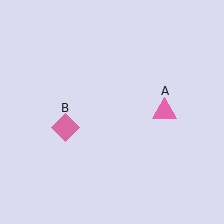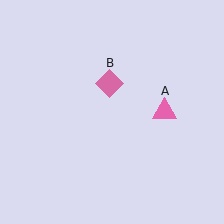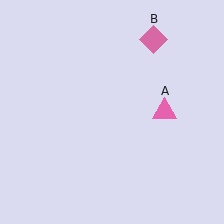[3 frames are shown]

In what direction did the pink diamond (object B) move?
The pink diamond (object B) moved up and to the right.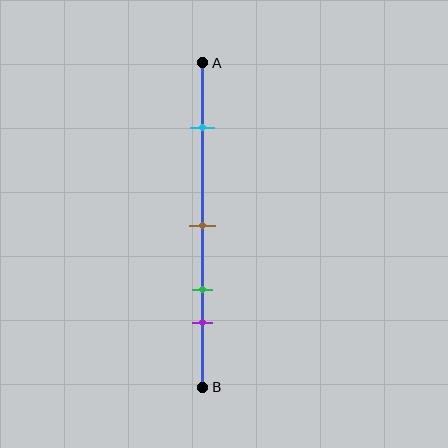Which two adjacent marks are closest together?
The green and purple marks are the closest adjacent pair.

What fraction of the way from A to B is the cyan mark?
The cyan mark is approximately 20% (0.2) of the way from A to B.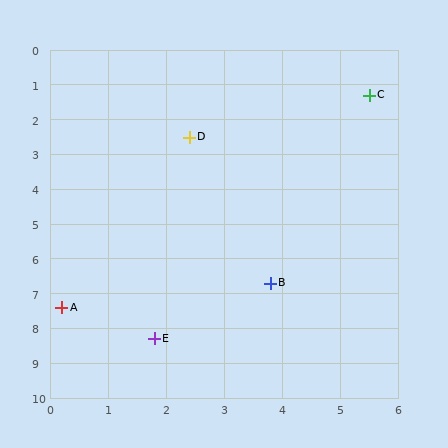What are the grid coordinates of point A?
Point A is at approximately (0.2, 7.4).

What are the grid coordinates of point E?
Point E is at approximately (1.8, 8.3).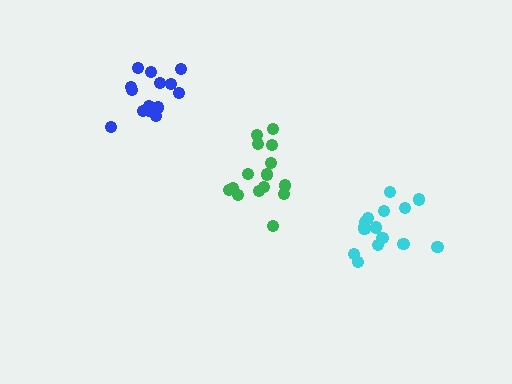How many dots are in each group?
Group 1: 15 dots, Group 2: 15 dots, Group 3: 14 dots (44 total).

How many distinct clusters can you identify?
There are 3 distinct clusters.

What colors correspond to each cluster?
The clusters are colored: green, cyan, blue.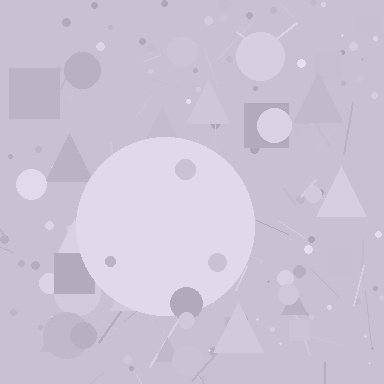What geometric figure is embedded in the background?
A circle is embedded in the background.